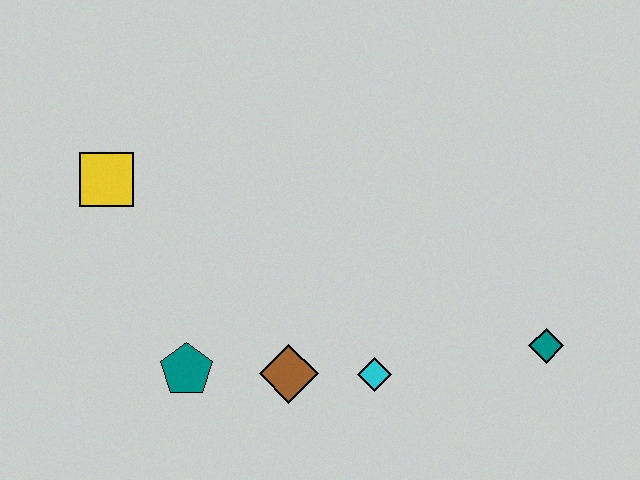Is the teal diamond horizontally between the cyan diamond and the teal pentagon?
No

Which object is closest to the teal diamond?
The cyan diamond is closest to the teal diamond.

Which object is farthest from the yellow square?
The teal diamond is farthest from the yellow square.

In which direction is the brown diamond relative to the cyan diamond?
The brown diamond is to the left of the cyan diamond.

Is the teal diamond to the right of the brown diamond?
Yes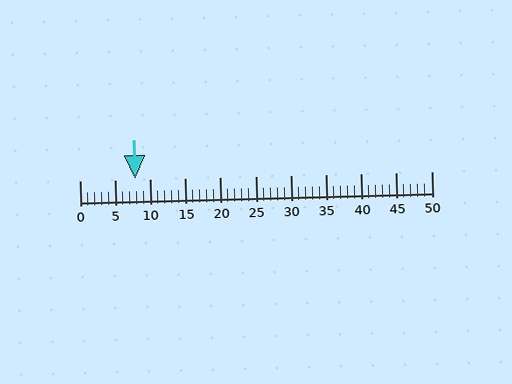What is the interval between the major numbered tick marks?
The major tick marks are spaced 5 units apart.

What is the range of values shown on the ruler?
The ruler shows values from 0 to 50.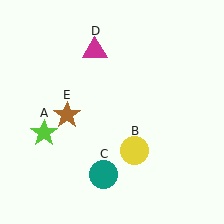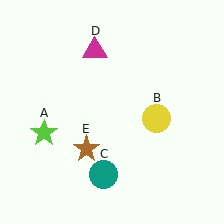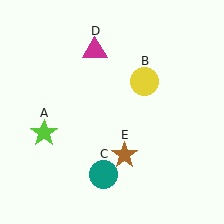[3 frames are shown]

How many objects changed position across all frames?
2 objects changed position: yellow circle (object B), brown star (object E).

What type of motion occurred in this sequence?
The yellow circle (object B), brown star (object E) rotated counterclockwise around the center of the scene.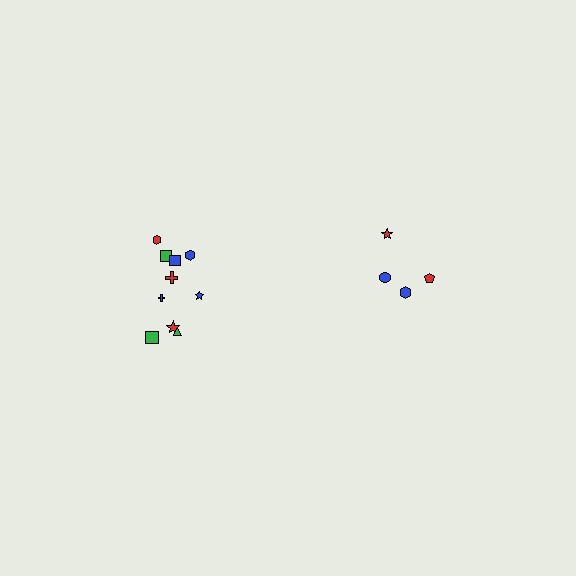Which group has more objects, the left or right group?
The left group.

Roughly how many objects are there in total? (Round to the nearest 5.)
Roughly 15 objects in total.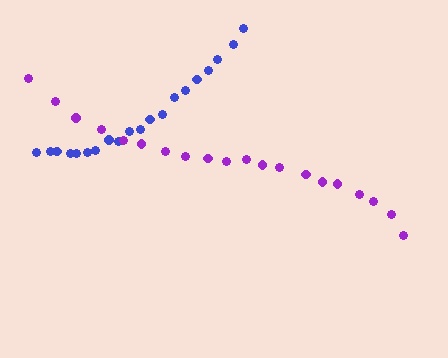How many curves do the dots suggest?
There are 2 distinct paths.